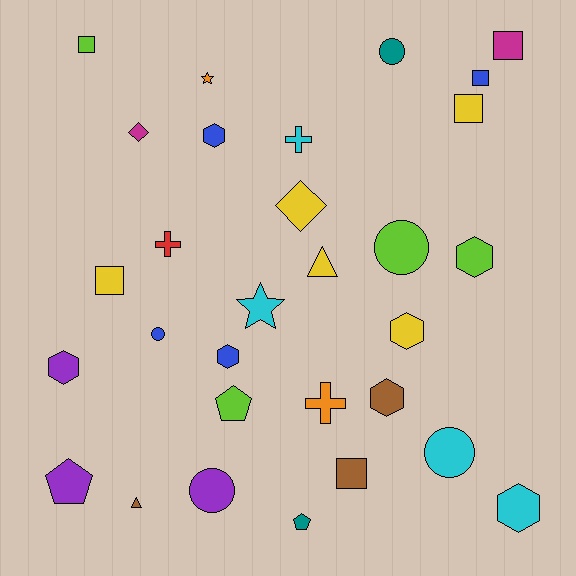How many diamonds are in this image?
There are 2 diamonds.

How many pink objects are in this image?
There are no pink objects.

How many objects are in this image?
There are 30 objects.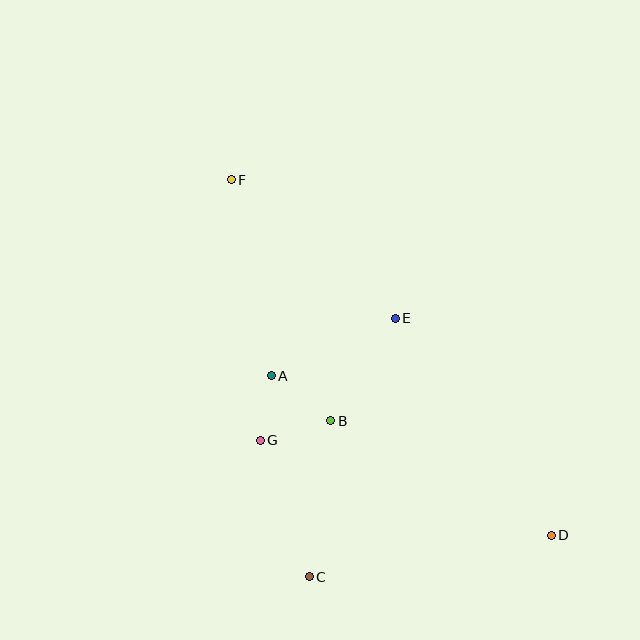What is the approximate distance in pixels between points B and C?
The distance between B and C is approximately 158 pixels.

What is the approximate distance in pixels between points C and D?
The distance between C and D is approximately 245 pixels.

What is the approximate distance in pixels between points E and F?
The distance between E and F is approximately 215 pixels.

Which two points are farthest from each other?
Points D and F are farthest from each other.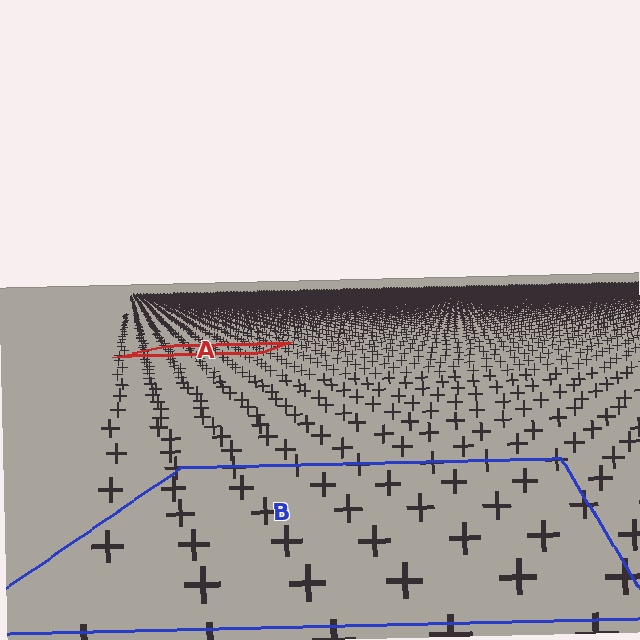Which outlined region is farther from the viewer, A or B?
Region A is farther from the viewer — the texture elements inside it appear smaller and more densely packed.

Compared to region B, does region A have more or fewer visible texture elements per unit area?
Region A has more texture elements per unit area — they are packed more densely because it is farther away.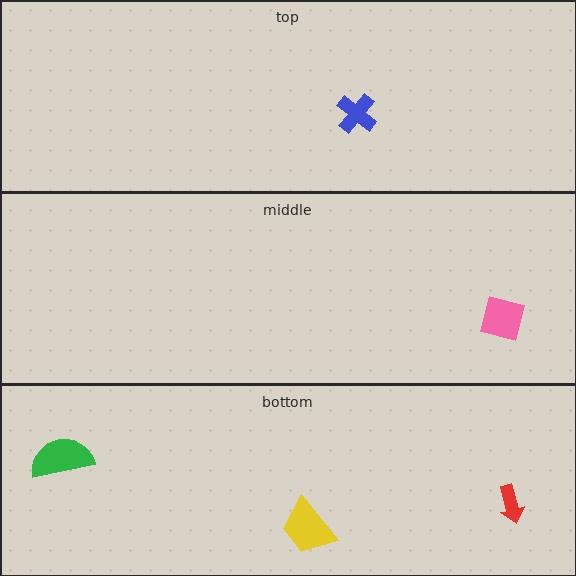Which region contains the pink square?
The middle region.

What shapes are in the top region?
The blue cross.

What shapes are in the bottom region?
The green semicircle, the red arrow, the yellow trapezoid.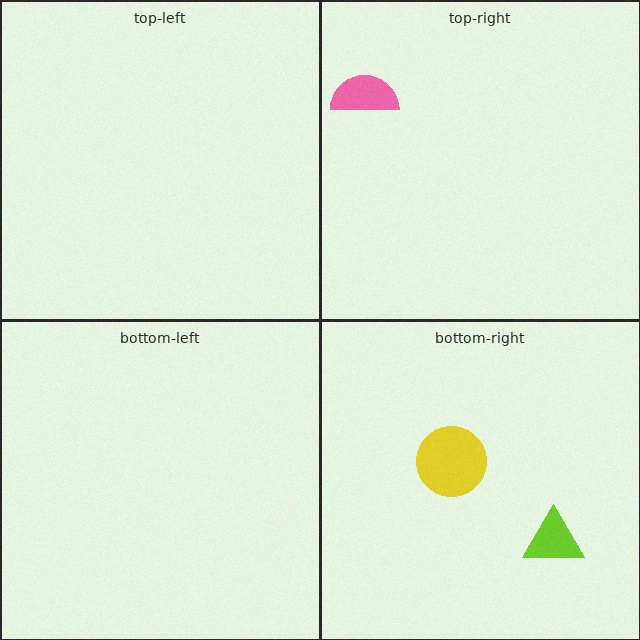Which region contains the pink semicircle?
The top-right region.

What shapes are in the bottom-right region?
The lime triangle, the yellow circle.